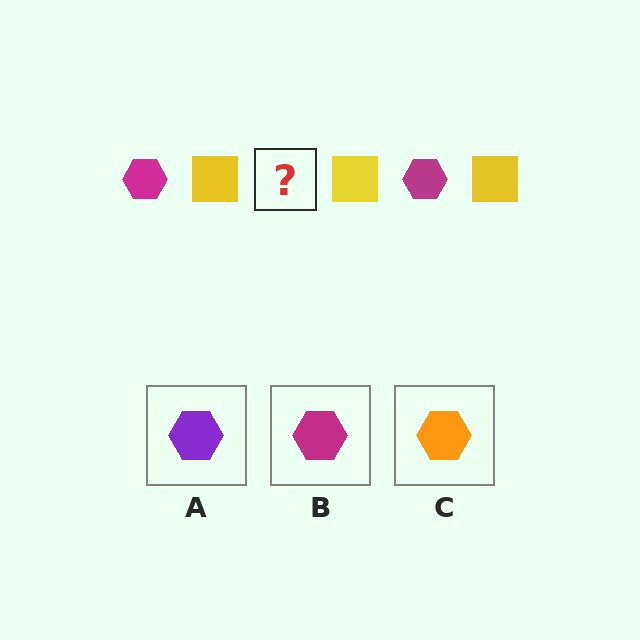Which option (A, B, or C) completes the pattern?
B.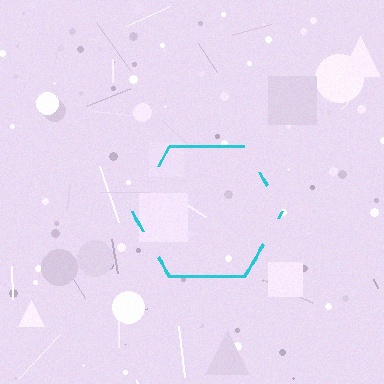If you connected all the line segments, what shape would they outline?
They would outline a hexagon.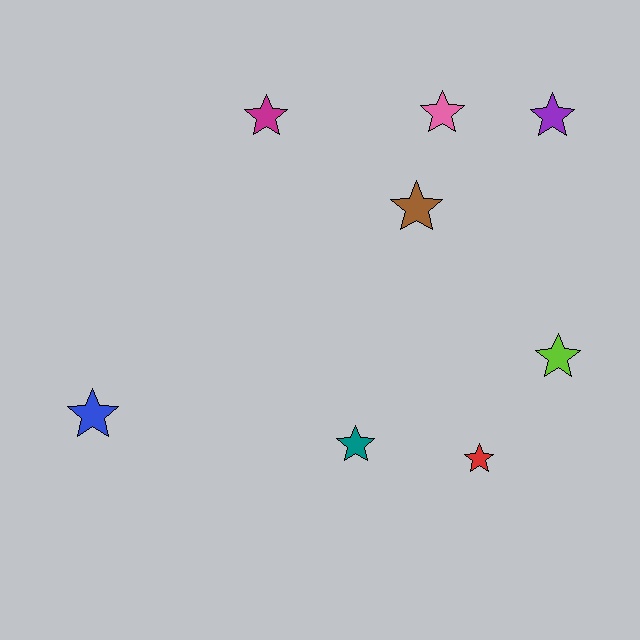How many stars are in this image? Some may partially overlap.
There are 8 stars.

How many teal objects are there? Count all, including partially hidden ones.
There is 1 teal object.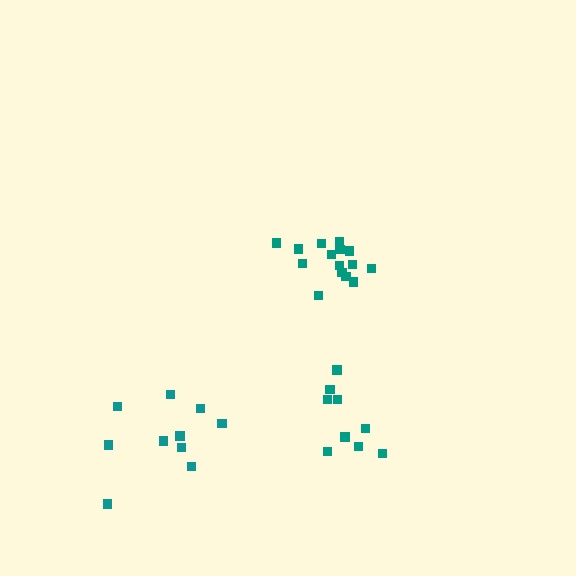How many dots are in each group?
Group 1: 9 dots, Group 2: 15 dots, Group 3: 10 dots (34 total).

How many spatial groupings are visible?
There are 3 spatial groupings.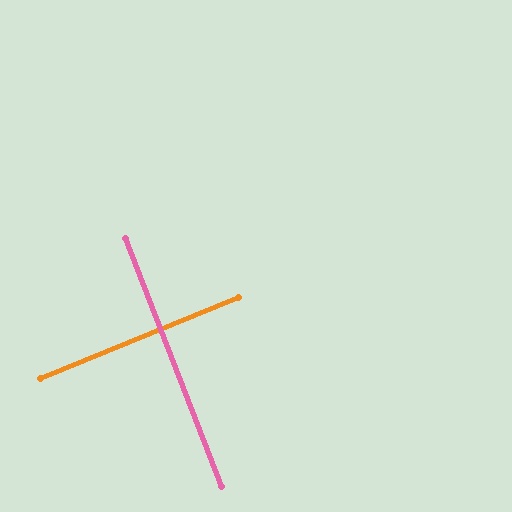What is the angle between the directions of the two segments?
Approximately 89 degrees.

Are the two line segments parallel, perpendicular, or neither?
Perpendicular — they meet at approximately 89°.